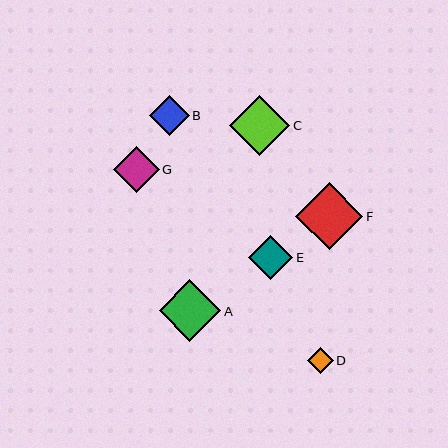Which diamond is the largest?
Diamond F is the largest with a size of approximately 67 pixels.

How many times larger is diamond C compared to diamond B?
Diamond C is approximately 1.5 times the size of diamond B.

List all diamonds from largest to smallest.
From largest to smallest: F, A, C, G, E, B, D.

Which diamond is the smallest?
Diamond D is the smallest with a size of approximately 26 pixels.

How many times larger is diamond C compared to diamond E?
Diamond C is approximately 1.4 times the size of diamond E.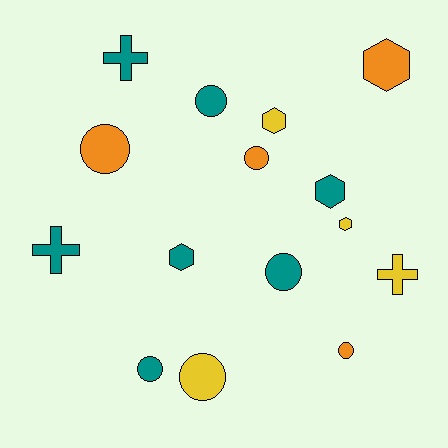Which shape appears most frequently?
Circle, with 7 objects.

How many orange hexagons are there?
There is 1 orange hexagon.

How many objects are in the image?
There are 15 objects.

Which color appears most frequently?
Teal, with 7 objects.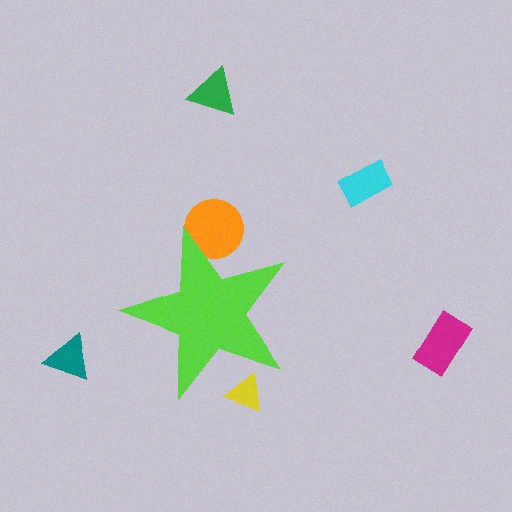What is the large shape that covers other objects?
A lime star.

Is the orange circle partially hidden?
Yes, the orange circle is partially hidden behind the lime star.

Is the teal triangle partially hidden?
No, the teal triangle is fully visible.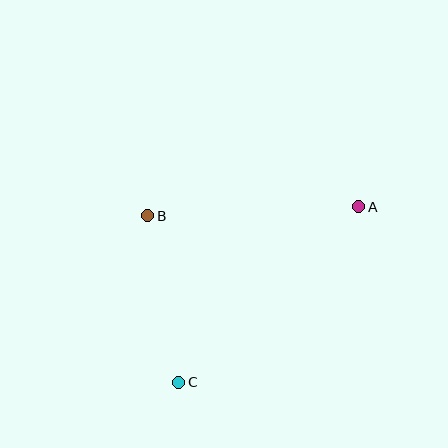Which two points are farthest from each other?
Points A and C are farthest from each other.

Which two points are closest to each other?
Points B and C are closest to each other.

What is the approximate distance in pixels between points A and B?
The distance between A and B is approximately 211 pixels.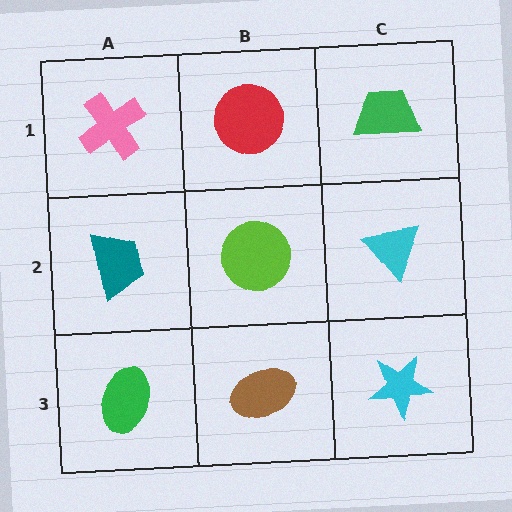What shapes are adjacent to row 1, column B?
A lime circle (row 2, column B), a pink cross (row 1, column A), a green trapezoid (row 1, column C).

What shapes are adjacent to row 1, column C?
A cyan triangle (row 2, column C), a red circle (row 1, column B).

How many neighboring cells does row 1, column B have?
3.